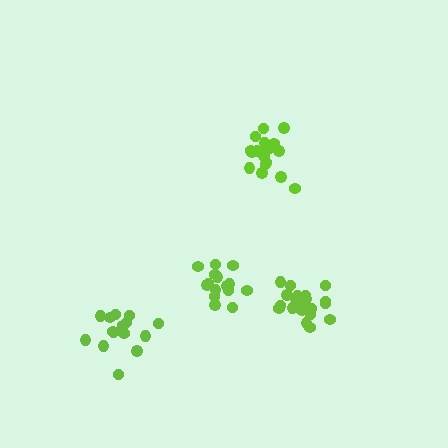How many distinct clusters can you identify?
There are 4 distinct clusters.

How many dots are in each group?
Group 1: 15 dots, Group 2: 21 dots, Group 3: 15 dots, Group 4: 21 dots (72 total).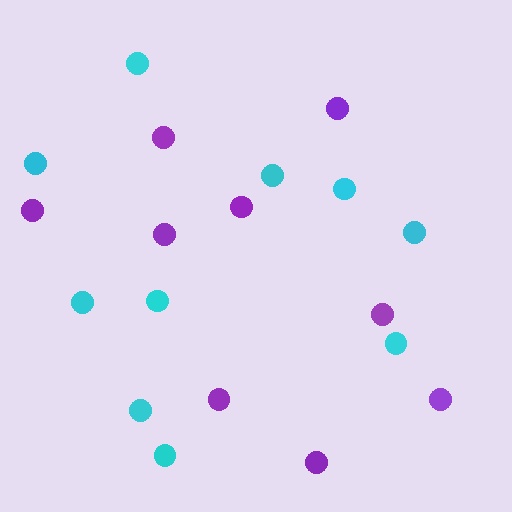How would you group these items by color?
There are 2 groups: one group of purple circles (9) and one group of cyan circles (10).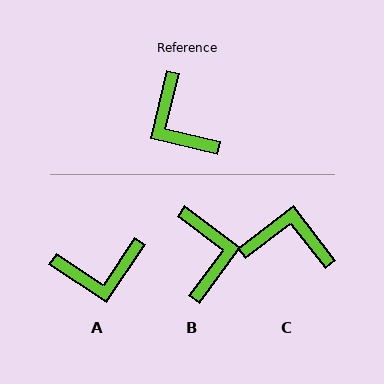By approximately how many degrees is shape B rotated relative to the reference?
Approximately 157 degrees counter-clockwise.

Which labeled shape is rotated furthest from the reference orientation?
B, about 157 degrees away.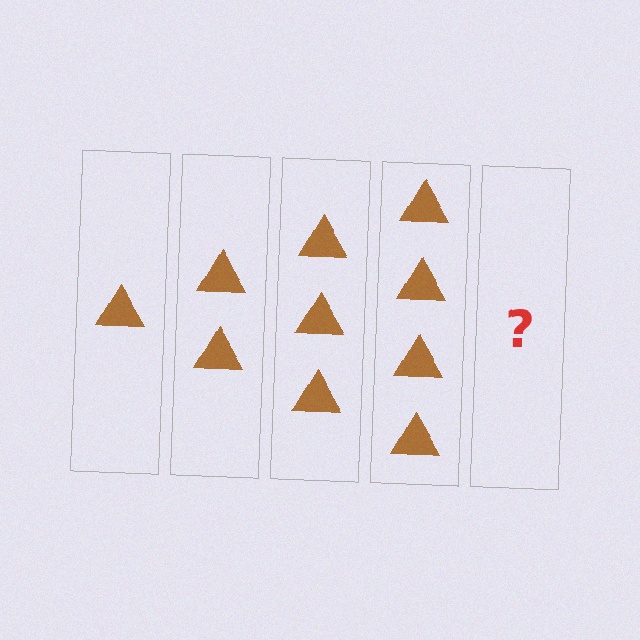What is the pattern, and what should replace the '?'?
The pattern is that each step adds one more triangle. The '?' should be 5 triangles.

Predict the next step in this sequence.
The next step is 5 triangles.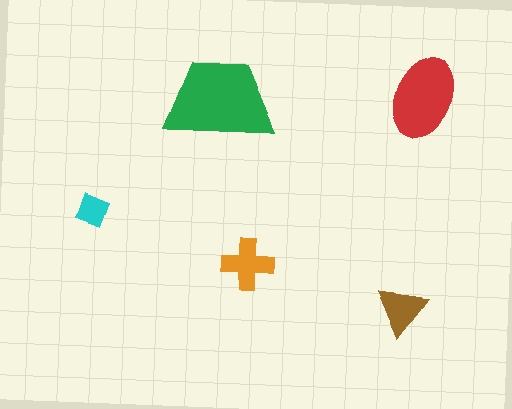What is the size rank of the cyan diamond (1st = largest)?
5th.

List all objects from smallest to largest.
The cyan diamond, the brown triangle, the orange cross, the red ellipse, the green trapezoid.